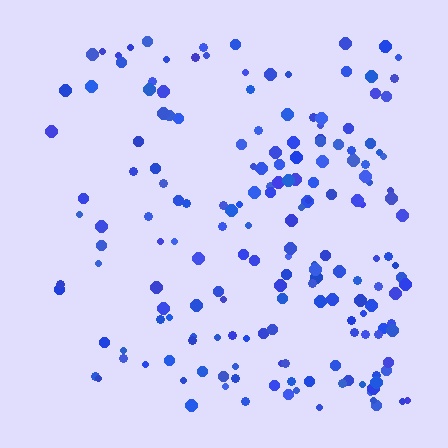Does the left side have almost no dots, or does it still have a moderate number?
Still a moderate number, just noticeably fewer than the right.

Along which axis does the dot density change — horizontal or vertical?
Horizontal.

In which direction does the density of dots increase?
From left to right, with the right side densest.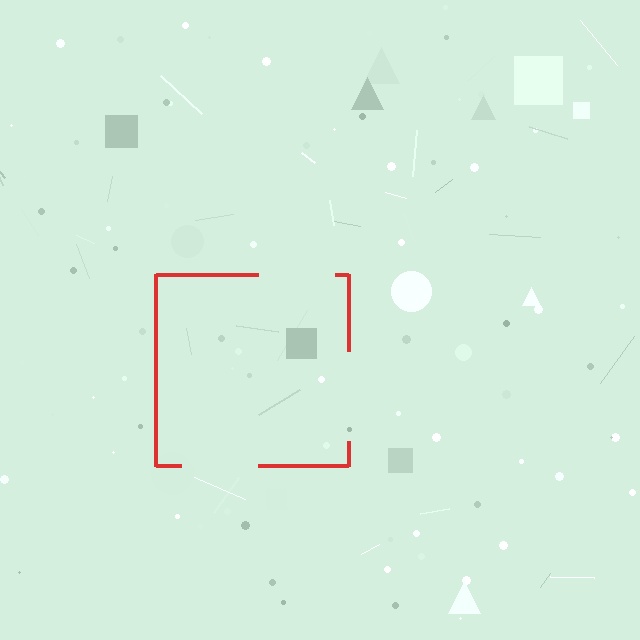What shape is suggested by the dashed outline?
The dashed outline suggests a square.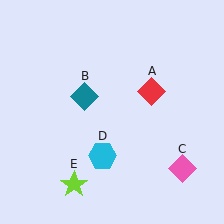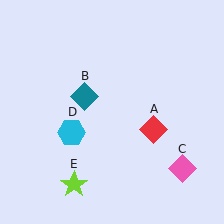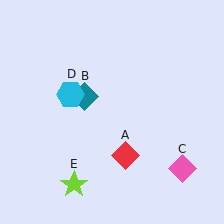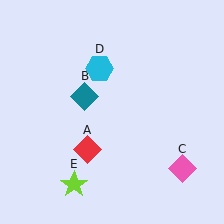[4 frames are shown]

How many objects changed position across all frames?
2 objects changed position: red diamond (object A), cyan hexagon (object D).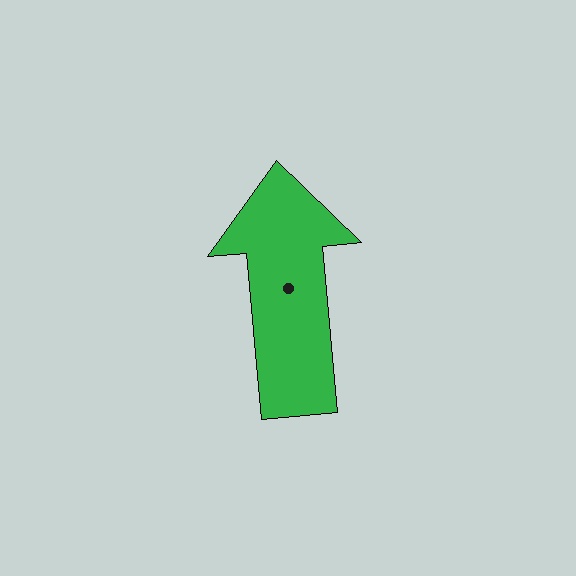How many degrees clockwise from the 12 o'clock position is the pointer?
Approximately 355 degrees.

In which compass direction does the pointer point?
North.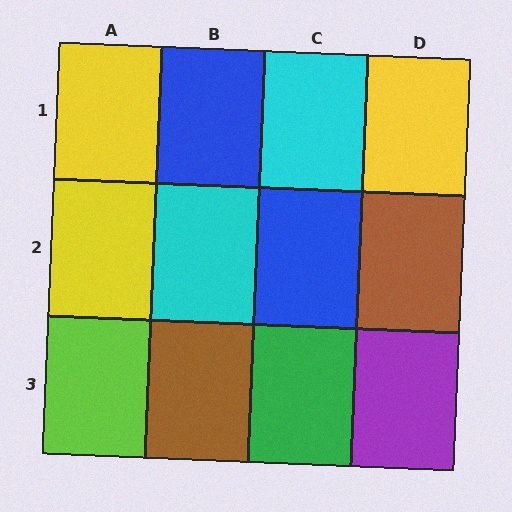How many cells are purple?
1 cell is purple.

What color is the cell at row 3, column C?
Green.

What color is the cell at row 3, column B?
Brown.